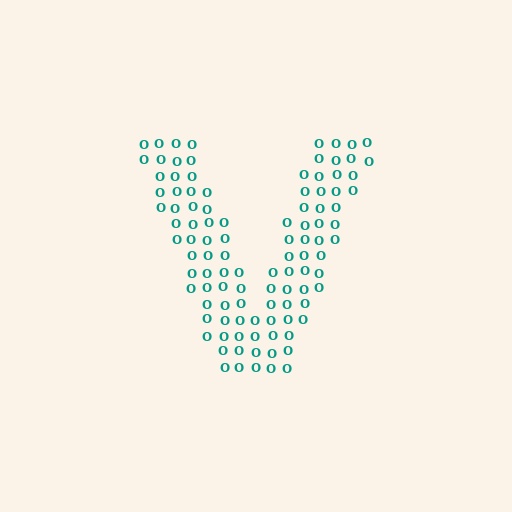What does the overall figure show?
The overall figure shows the letter V.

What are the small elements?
The small elements are letter O's.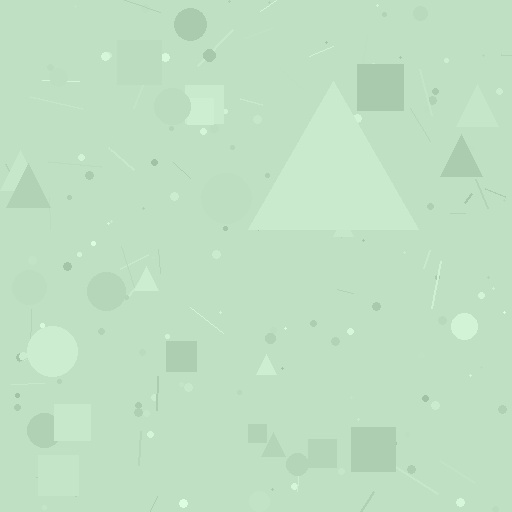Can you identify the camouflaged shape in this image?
The camouflaged shape is a triangle.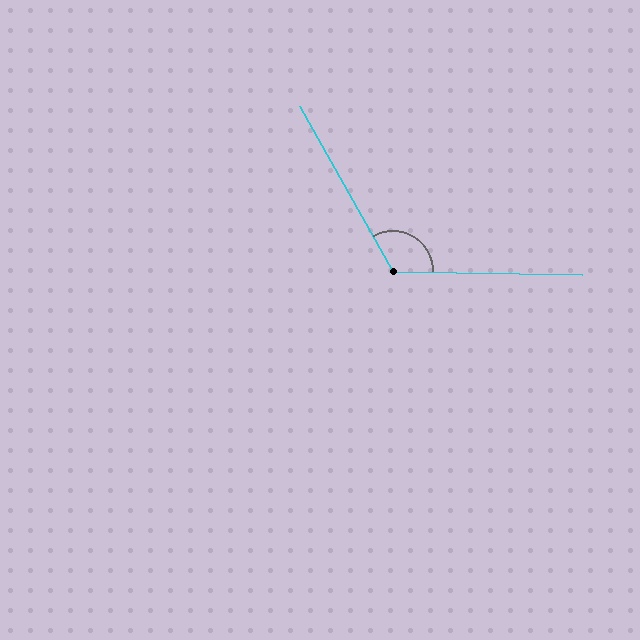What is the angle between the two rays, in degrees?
Approximately 120 degrees.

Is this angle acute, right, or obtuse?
It is obtuse.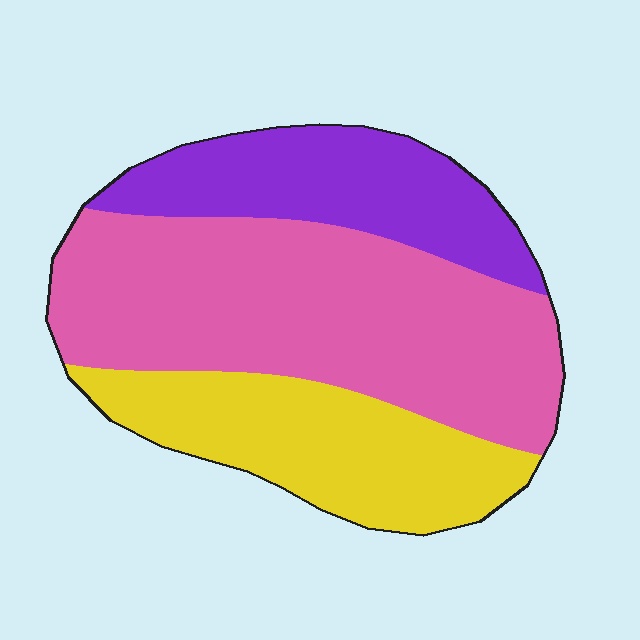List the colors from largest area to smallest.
From largest to smallest: pink, yellow, purple.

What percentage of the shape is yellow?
Yellow covers about 25% of the shape.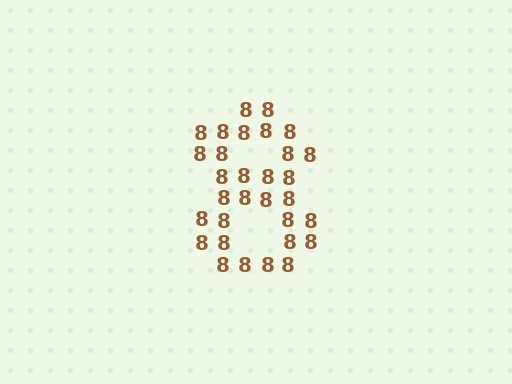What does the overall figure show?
The overall figure shows the digit 8.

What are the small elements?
The small elements are digit 8's.